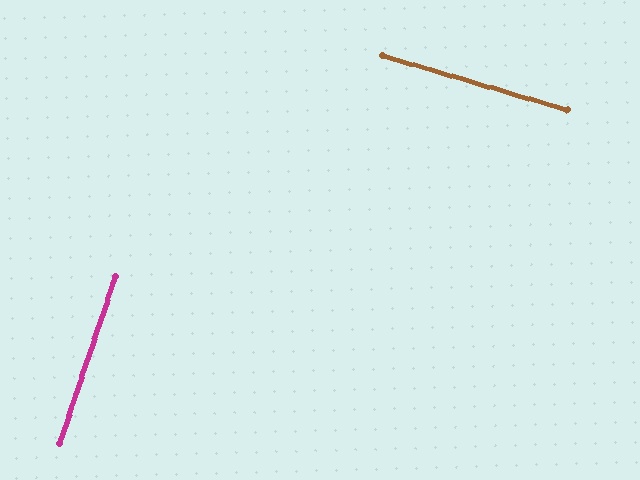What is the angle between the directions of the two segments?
Approximately 88 degrees.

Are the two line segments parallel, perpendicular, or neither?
Perpendicular — they meet at approximately 88°.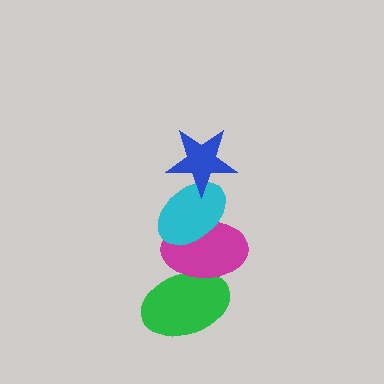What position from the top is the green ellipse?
The green ellipse is 4th from the top.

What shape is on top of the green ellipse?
The magenta ellipse is on top of the green ellipse.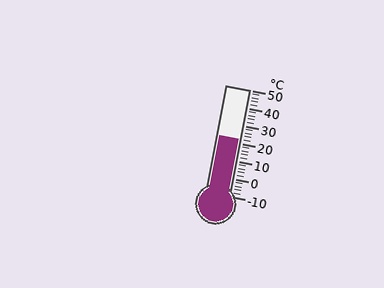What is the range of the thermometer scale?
The thermometer scale ranges from -10°C to 50°C.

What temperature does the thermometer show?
The thermometer shows approximately 22°C.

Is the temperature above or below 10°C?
The temperature is above 10°C.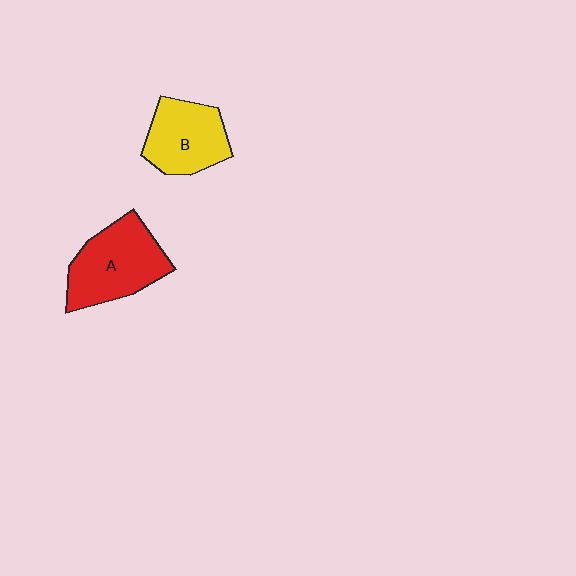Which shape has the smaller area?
Shape B (yellow).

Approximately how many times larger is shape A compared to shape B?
Approximately 1.2 times.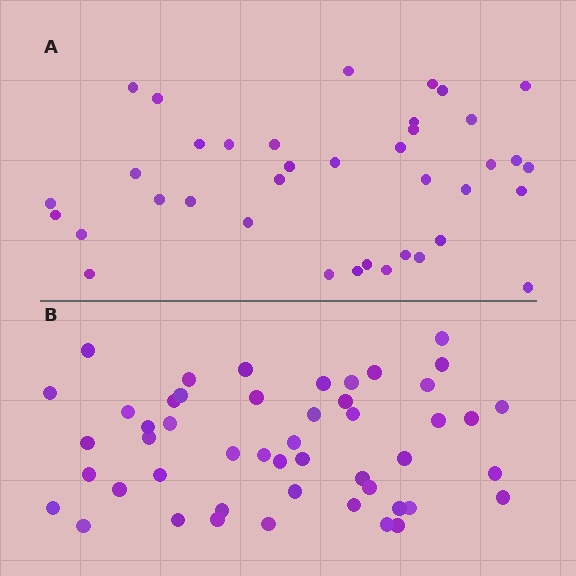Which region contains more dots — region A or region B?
Region B (the bottom region) has more dots.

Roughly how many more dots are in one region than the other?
Region B has roughly 12 or so more dots than region A.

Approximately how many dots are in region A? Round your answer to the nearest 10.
About 40 dots. (The exact count is 38, which rounds to 40.)